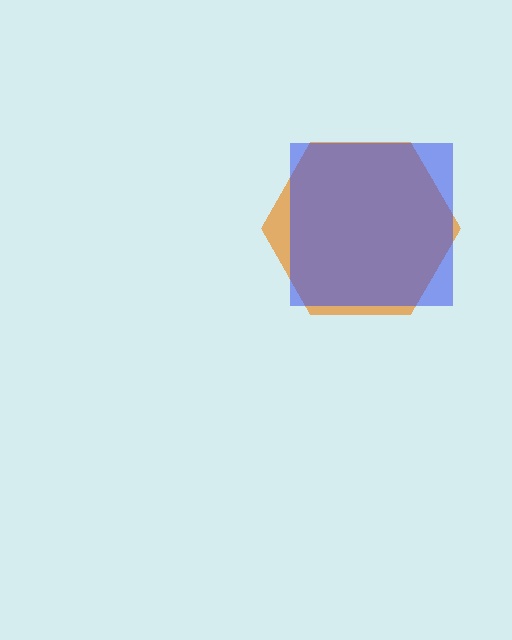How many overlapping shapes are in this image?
There are 2 overlapping shapes in the image.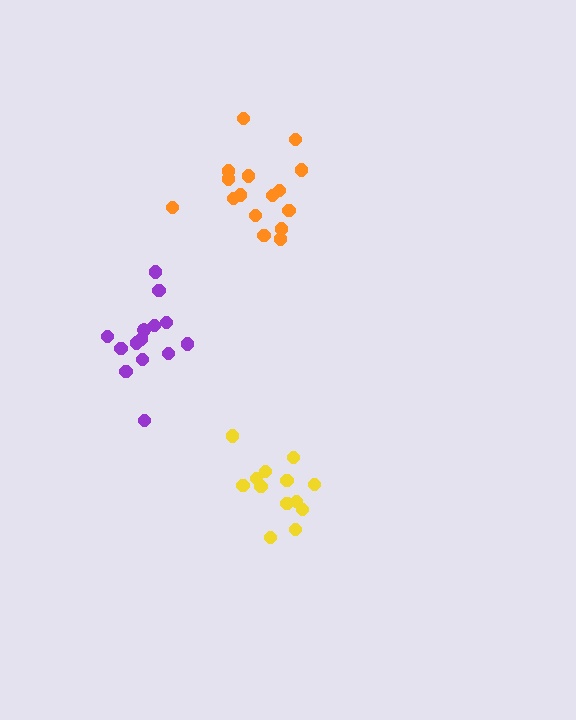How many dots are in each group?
Group 1: 16 dots, Group 2: 13 dots, Group 3: 14 dots (43 total).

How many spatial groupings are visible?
There are 3 spatial groupings.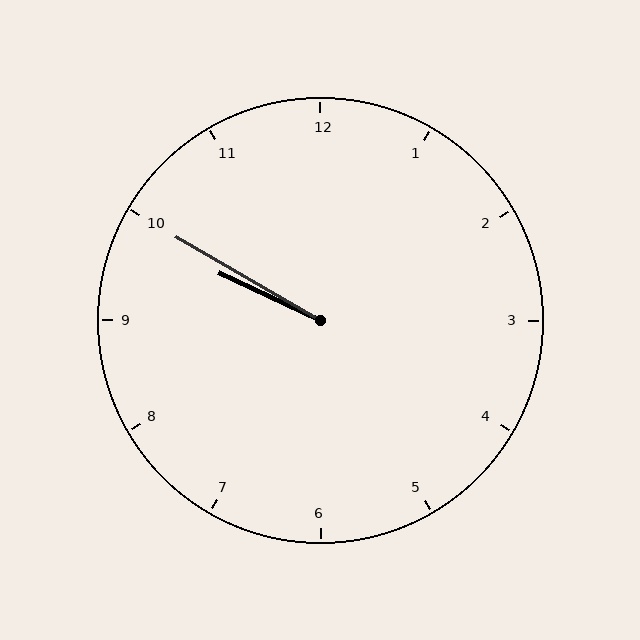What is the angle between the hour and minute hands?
Approximately 5 degrees.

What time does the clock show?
9:50.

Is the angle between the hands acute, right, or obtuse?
It is acute.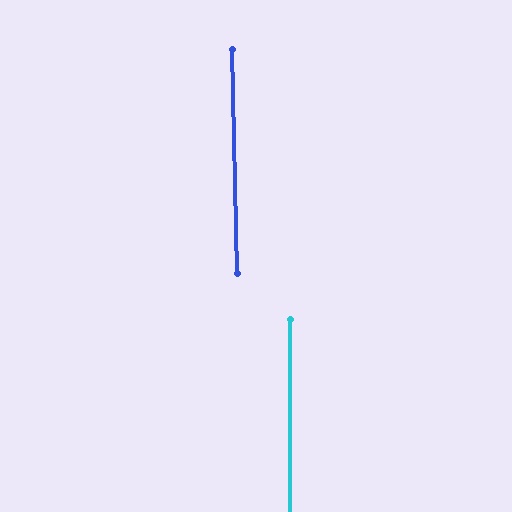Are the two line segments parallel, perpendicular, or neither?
Parallel — their directions differ by only 1.2°.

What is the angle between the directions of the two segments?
Approximately 1 degree.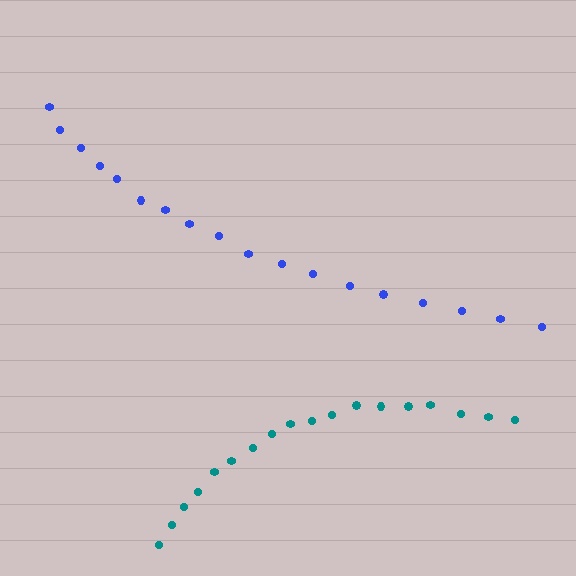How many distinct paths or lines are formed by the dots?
There are 2 distinct paths.